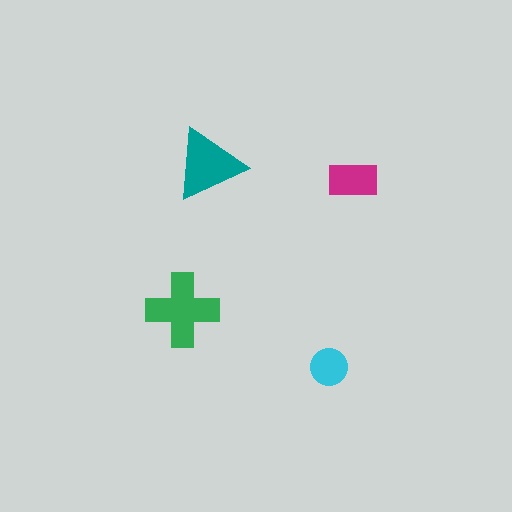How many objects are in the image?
There are 4 objects in the image.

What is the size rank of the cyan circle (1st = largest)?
4th.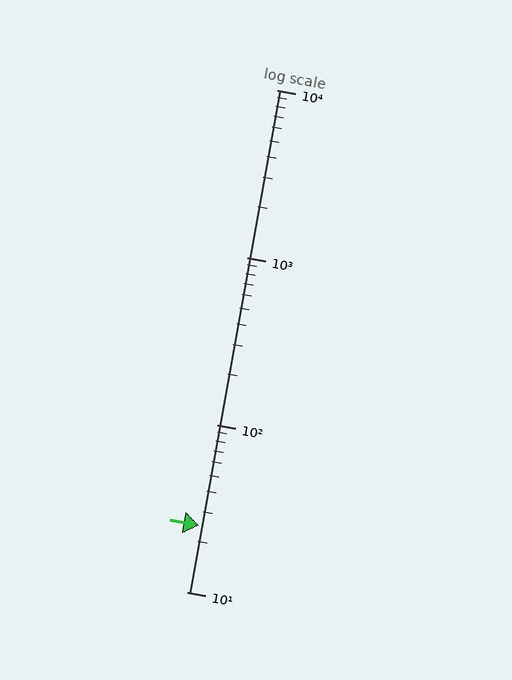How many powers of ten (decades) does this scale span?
The scale spans 3 decades, from 10 to 10000.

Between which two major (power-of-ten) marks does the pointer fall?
The pointer is between 10 and 100.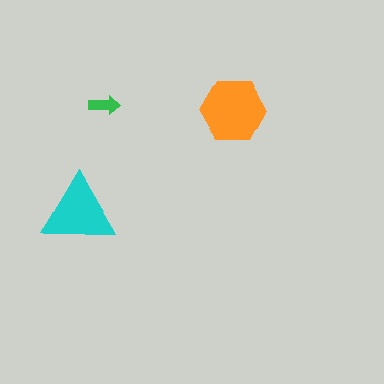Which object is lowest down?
The cyan triangle is bottommost.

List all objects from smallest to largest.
The green arrow, the cyan triangle, the orange hexagon.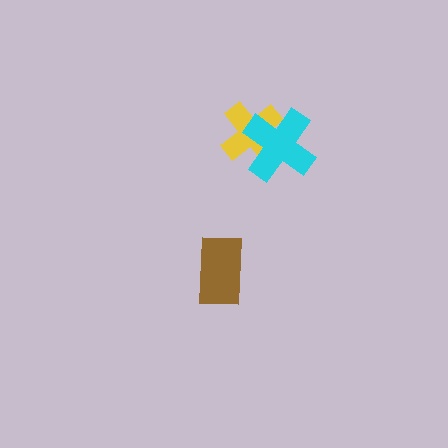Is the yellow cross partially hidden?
Yes, it is partially covered by another shape.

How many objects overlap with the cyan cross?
1 object overlaps with the cyan cross.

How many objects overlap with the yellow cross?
1 object overlaps with the yellow cross.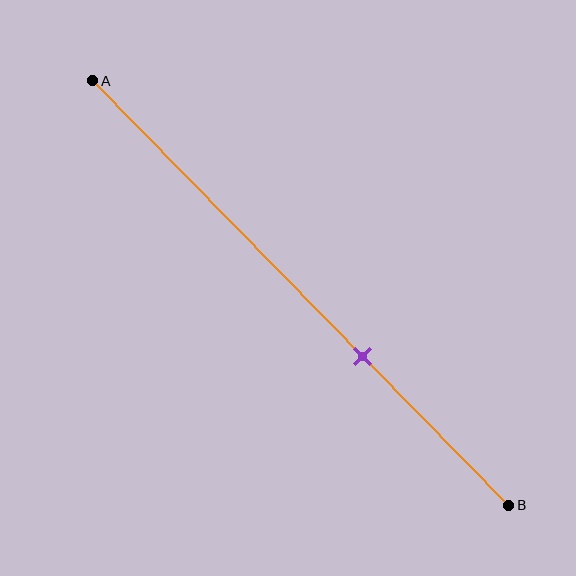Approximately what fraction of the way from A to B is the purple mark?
The purple mark is approximately 65% of the way from A to B.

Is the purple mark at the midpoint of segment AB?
No, the mark is at about 65% from A, not at the 50% midpoint.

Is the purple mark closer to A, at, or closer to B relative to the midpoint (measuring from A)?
The purple mark is closer to point B than the midpoint of segment AB.